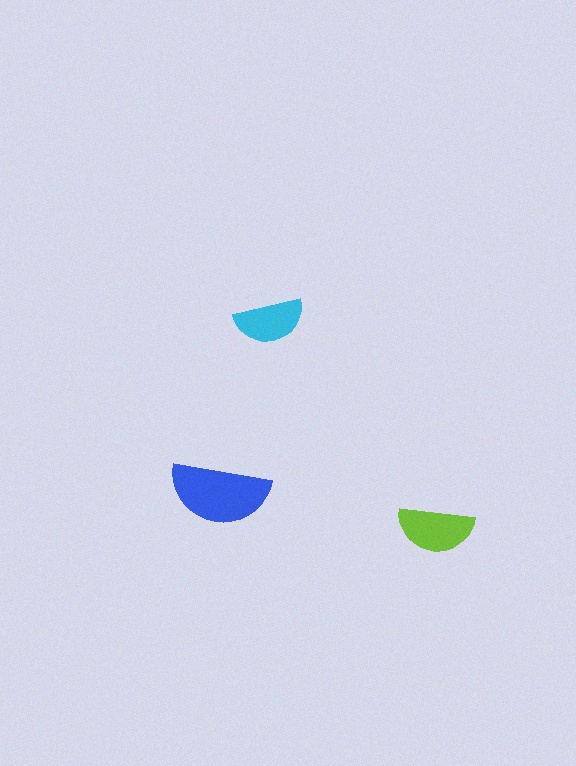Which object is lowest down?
The lime semicircle is bottommost.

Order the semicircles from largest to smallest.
the blue one, the lime one, the cyan one.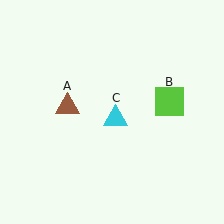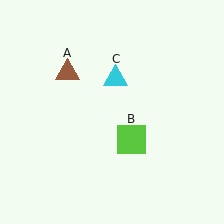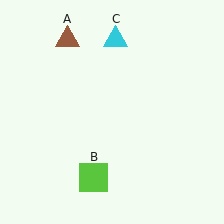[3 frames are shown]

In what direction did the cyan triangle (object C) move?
The cyan triangle (object C) moved up.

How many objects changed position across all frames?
3 objects changed position: brown triangle (object A), lime square (object B), cyan triangle (object C).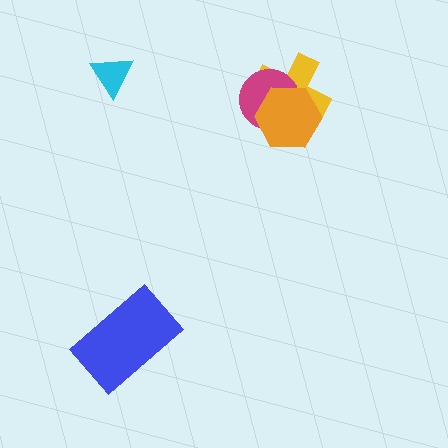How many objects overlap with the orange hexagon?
2 objects overlap with the orange hexagon.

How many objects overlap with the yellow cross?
2 objects overlap with the yellow cross.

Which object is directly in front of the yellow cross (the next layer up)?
The magenta circle is directly in front of the yellow cross.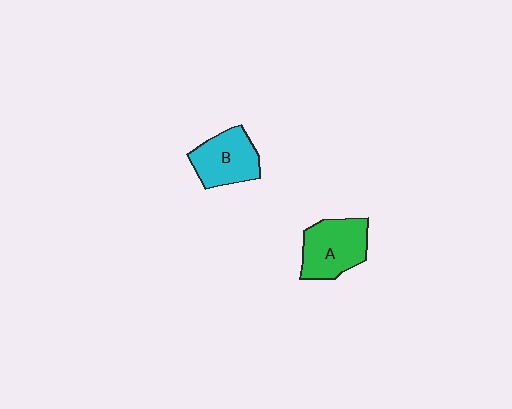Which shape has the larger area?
Shape A (green).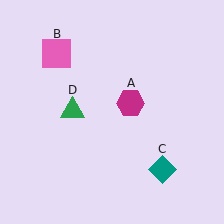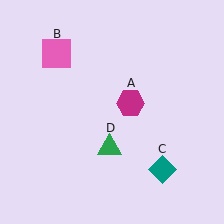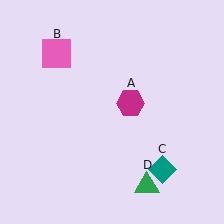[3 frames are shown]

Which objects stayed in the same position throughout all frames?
Magenta hexagon (object A) and pink square (object B) and teal diamond (object C) remained stationary.